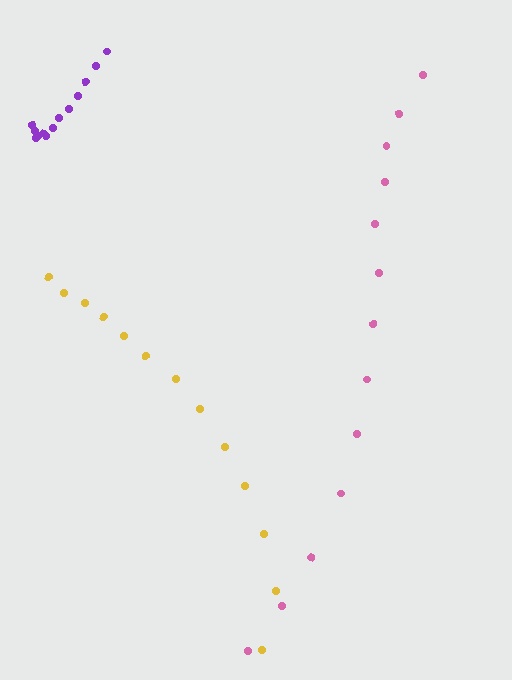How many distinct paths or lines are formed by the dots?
There are 3 distinct paths.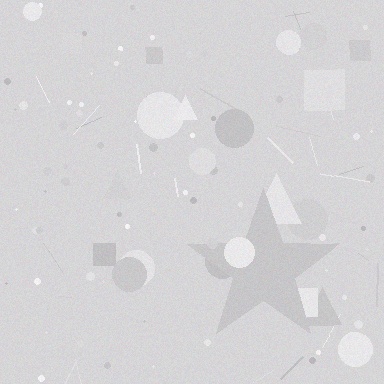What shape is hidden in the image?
A star is hidden in the image.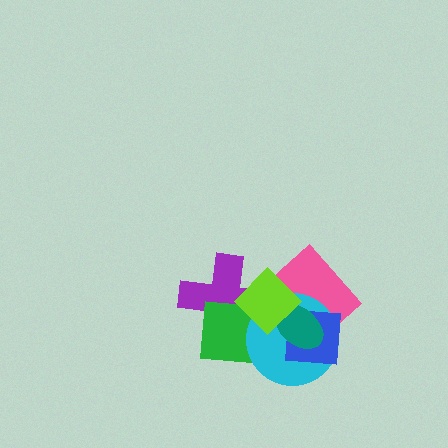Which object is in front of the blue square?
The teal ellipse is in front of the blue square.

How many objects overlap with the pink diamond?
4 objects overlap with the pink diamond.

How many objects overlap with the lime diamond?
5 objects overlap with the lime diamond.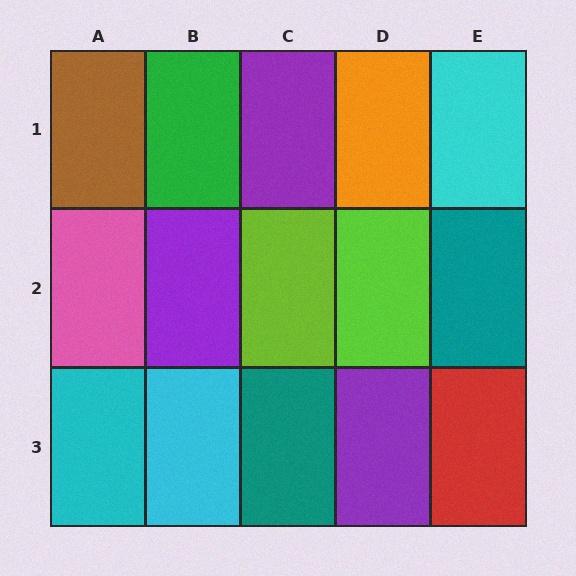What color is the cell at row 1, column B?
Green.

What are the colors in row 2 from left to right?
Pink, purple, lime, lime, teal.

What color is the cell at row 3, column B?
Cyan.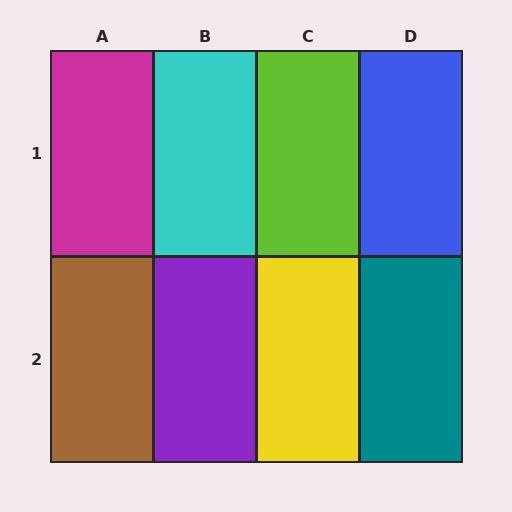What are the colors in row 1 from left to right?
Magenta, cyan, lime, blue.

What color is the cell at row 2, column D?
Teal.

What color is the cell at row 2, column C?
Yellow.